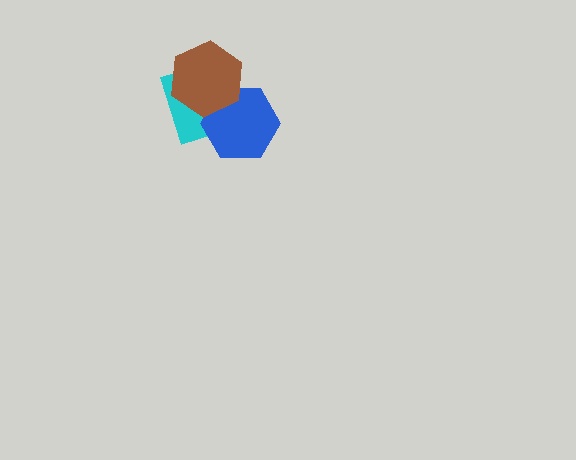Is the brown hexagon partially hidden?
No, no other shape covers it.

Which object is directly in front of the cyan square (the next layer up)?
The blue hexagon is directly in front of the cyan square.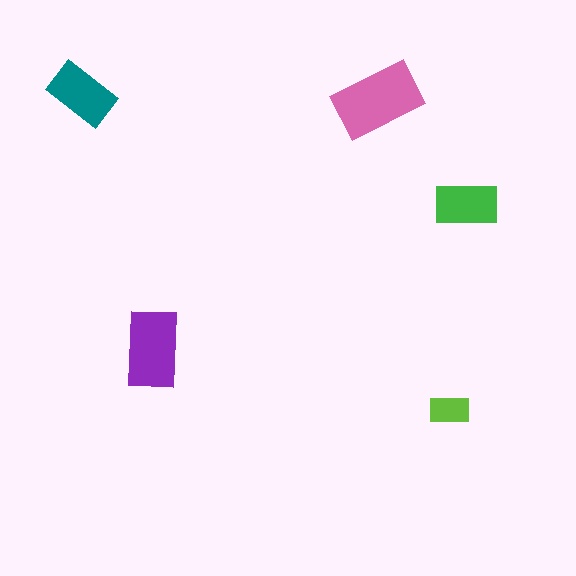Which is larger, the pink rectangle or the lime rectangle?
The pink one.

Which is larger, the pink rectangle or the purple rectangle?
The pink one.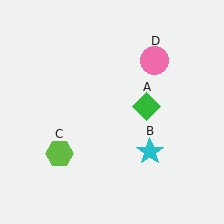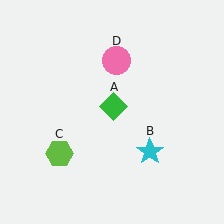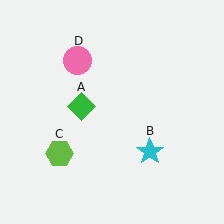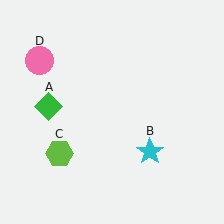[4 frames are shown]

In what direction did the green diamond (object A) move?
The green diamond (object A) moved left.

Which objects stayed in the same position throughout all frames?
Cyan star (object B) and lime hexagon (object C) remained stationary.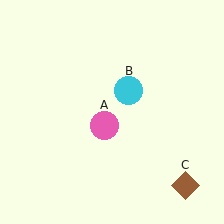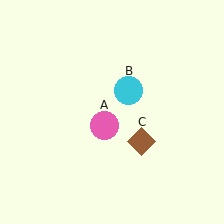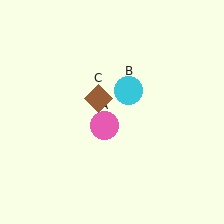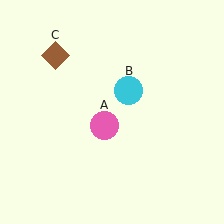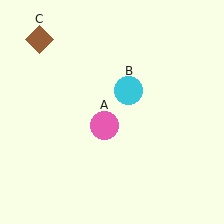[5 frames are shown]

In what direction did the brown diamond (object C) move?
The brown diamond (object C) moved up and to the left.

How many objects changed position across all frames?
1 object changed position: brown diamond (object C).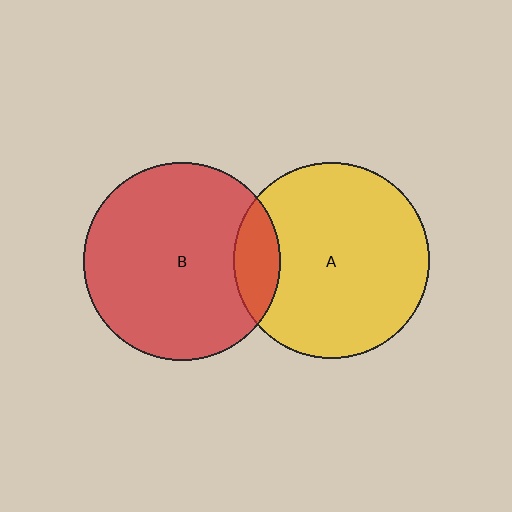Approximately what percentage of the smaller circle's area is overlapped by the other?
Approximately 15%.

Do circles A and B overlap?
Yes.